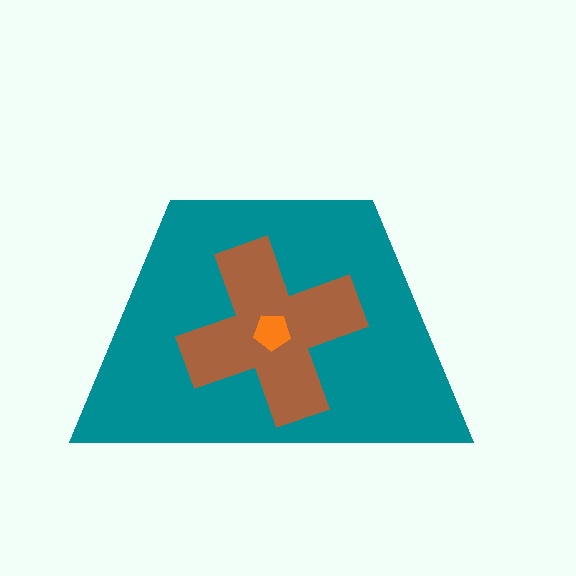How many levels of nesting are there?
3.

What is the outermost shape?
The teal trapezoid.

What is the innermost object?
The orange pentagon.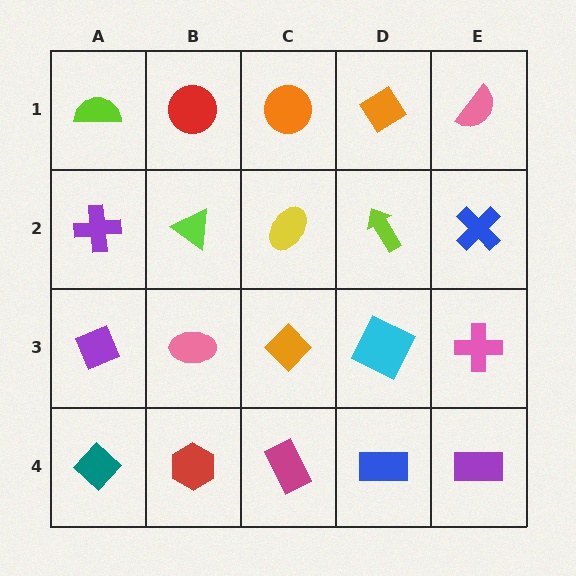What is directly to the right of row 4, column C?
A blue rectangle.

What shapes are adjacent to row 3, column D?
A lime arrow (row 2, column D), a blue rectangle (row 4, column D), an orange diamond (row 3, column C), a pink cross (row 3, column E).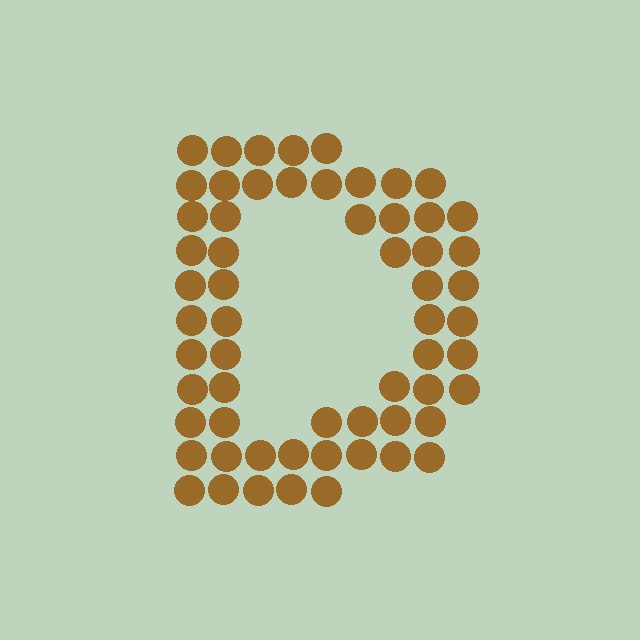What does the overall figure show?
The overall figure shows the letter D.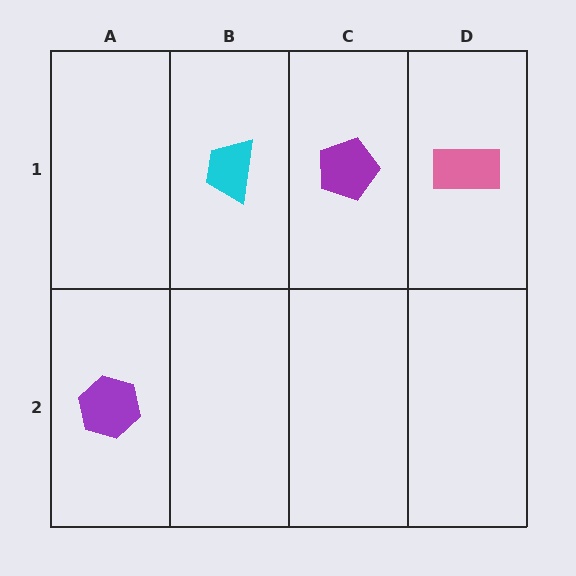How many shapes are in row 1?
3 shapes.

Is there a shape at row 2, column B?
No, that cell is empty.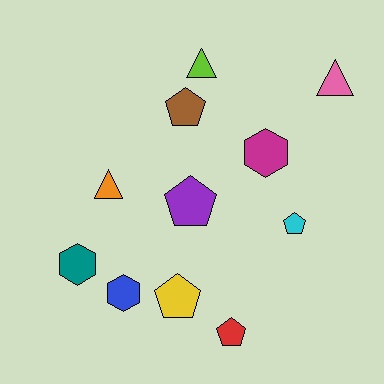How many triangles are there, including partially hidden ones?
There are 3 triangles.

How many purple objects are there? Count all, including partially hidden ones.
There is 1 purple object.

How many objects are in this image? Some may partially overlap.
There are 11 objects.